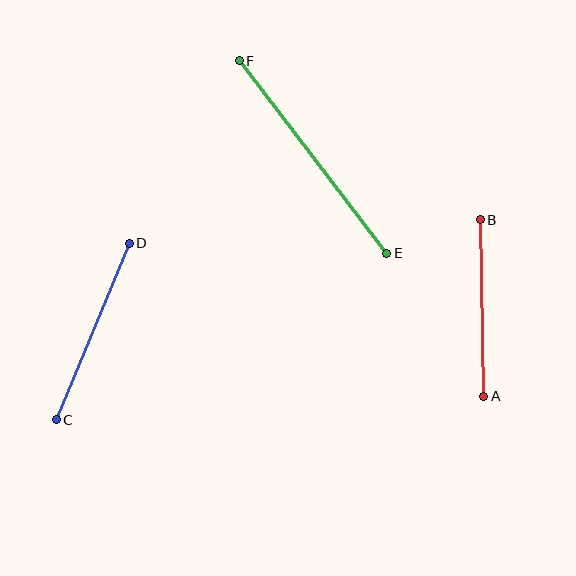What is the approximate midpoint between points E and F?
The midpoint is at approximately (313, 157) pixels.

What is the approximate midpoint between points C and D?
The midpoint is at approximately (93, 332) pixels.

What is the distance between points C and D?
The distance is approximately 191 pixels.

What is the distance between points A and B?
The distance is approximately 177 pixels.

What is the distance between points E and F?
The distance is approximately 242 pixels.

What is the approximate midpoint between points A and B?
The midpoint is at approximately (482, 308) pixels.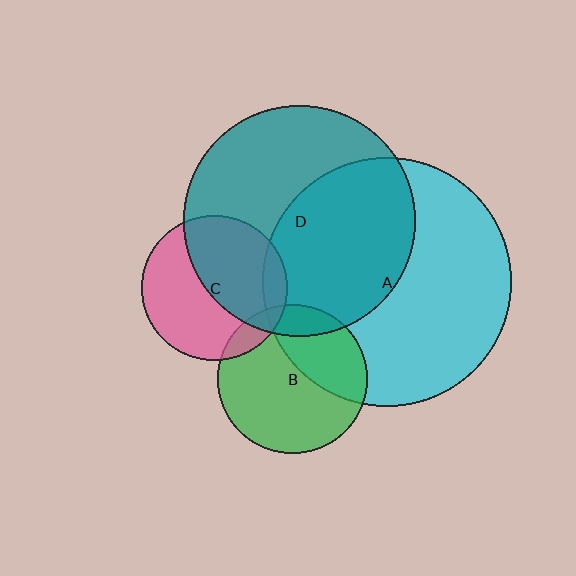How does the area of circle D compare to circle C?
Approximately 2.5 times.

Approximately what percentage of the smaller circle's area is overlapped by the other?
Approximately 15%.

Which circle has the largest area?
Circle A (cyan).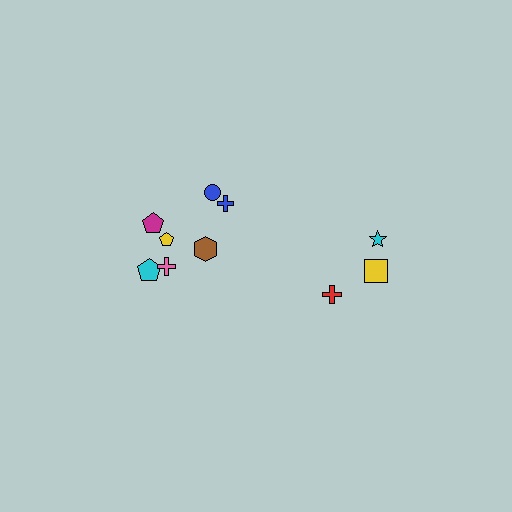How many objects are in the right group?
There are 3 objects.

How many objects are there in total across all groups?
There are 10 objects.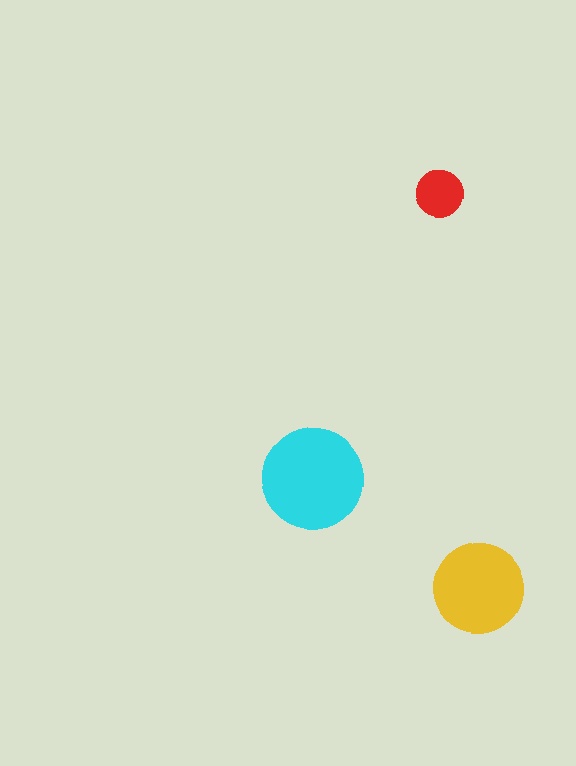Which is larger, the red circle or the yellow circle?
The yellow one.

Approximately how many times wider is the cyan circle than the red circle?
About 2 times wider.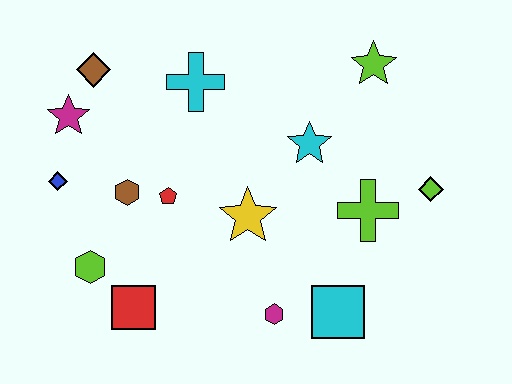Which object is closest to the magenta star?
The brown diamond is closest to the magenta star.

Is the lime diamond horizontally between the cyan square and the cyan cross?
No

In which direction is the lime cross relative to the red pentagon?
The lime cross is to the right of the red pentagon.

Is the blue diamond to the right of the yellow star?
No